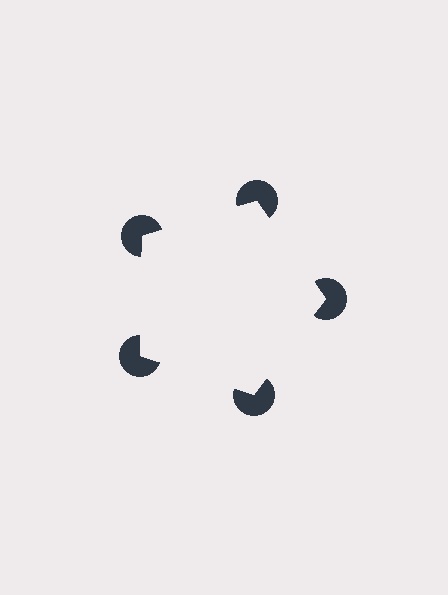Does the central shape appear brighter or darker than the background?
It typically appears slightly brighter than the background, even though no actual brightness change is drawn.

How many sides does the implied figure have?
5 sides.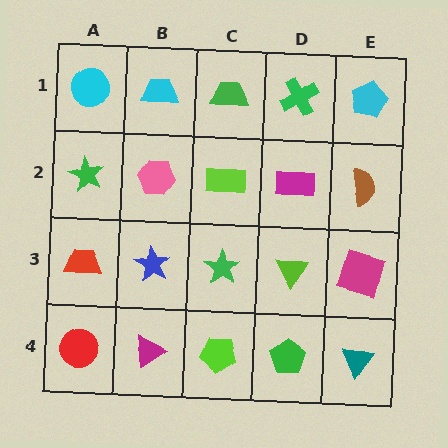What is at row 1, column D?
A green cross.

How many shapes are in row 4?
5 shapes.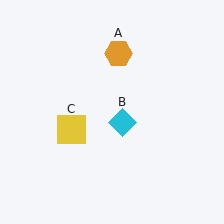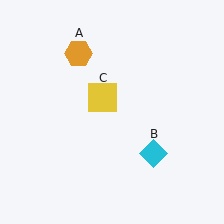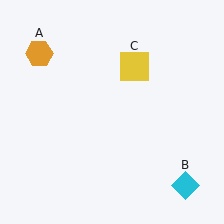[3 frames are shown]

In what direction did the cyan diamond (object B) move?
The cyan diamond (object B) moved down and to the right.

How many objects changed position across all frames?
3 objects changed position: orange hexagon (object A), cyan diamond (object B), yellow square (object C).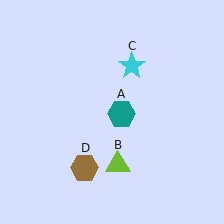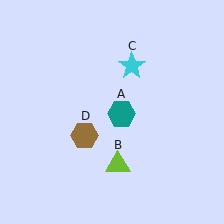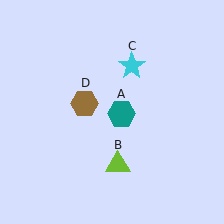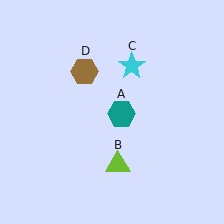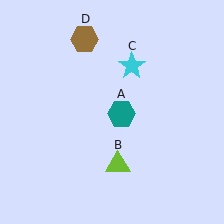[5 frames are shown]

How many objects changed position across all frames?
1 object changed position: brown hexagon (object D).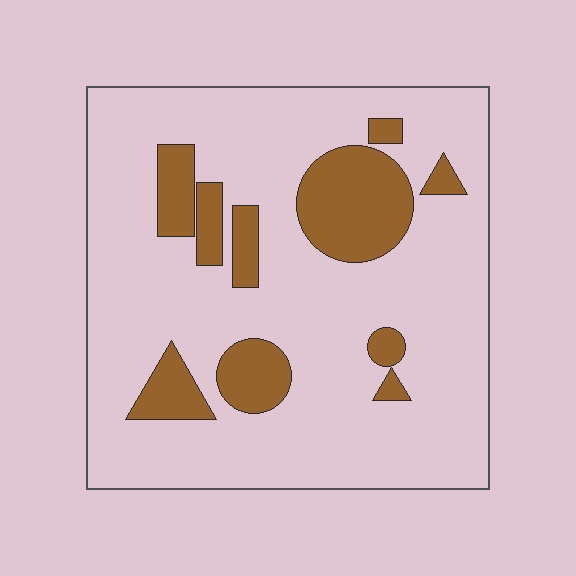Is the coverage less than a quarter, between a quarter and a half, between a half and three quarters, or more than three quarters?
Less than a quarter.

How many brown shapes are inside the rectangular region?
10.